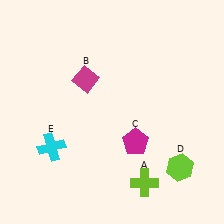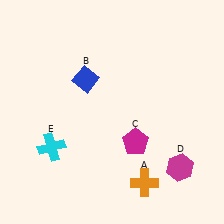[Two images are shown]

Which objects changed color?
A changed from lime to orange. B changed from magenta to blue. D changed from lime to magenta.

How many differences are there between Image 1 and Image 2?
There are 3 differences between the two images.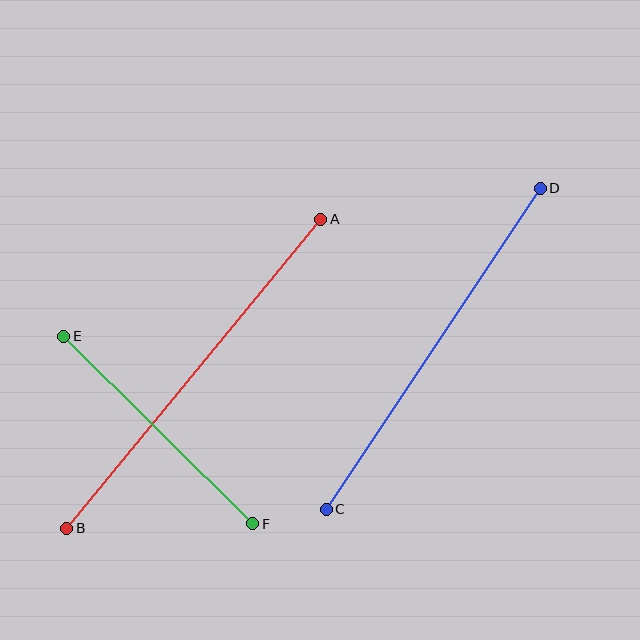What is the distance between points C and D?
The distance is approximately 386 pixels.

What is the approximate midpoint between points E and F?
The midpoint is at approximately (158, 430) pixels.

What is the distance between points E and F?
The distance is approximately 266 pixels.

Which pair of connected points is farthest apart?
Points A and B are farthest apart.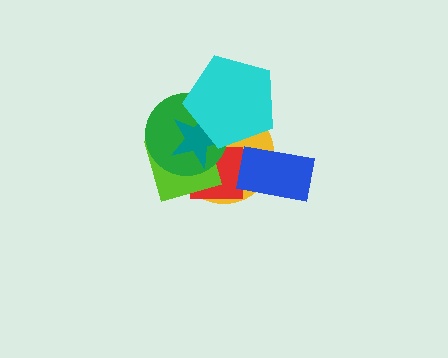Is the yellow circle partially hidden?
Yes, it is partially covered by another shape.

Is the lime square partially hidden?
Yes, it is partially covered by another shape.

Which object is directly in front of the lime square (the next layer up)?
The green circle is directly in front of the lime square.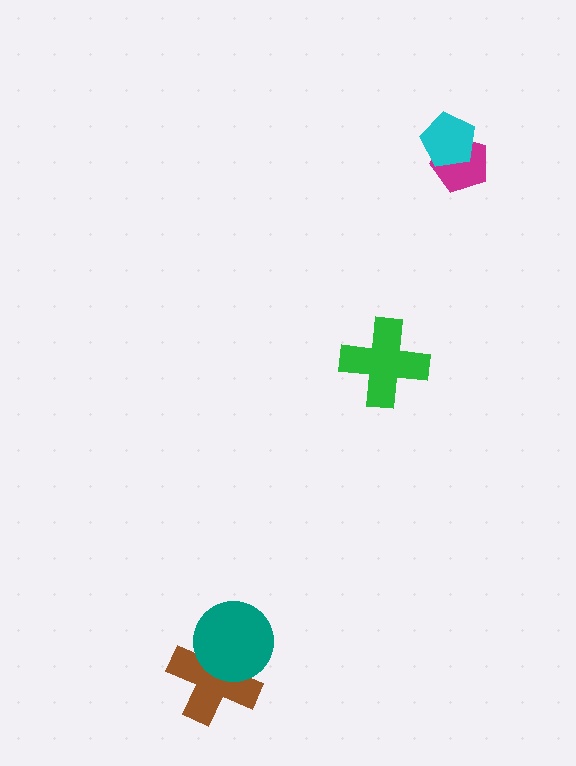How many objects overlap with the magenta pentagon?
1 object overlaps with the magenta pentagon.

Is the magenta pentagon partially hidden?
Yes, it is partially covered by another shape.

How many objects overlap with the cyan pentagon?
1 object overlaps with the cyan pentagon.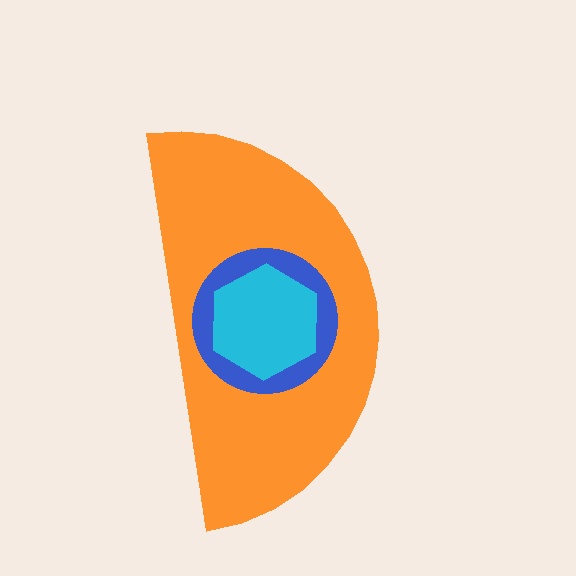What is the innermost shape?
The cyan hexagon.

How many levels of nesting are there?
3.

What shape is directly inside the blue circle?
The cyan hexagon.